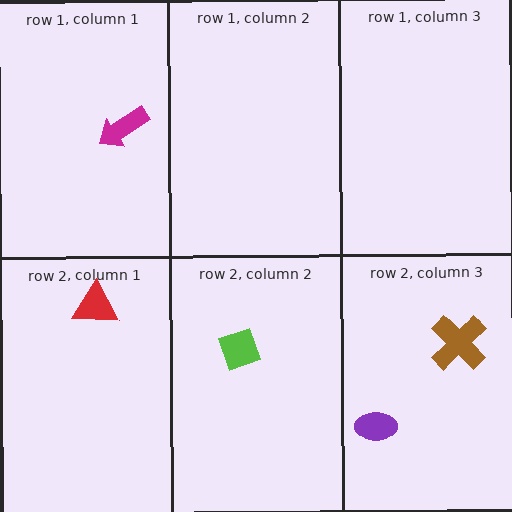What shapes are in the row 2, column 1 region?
The red triangle.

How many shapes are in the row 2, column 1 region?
1.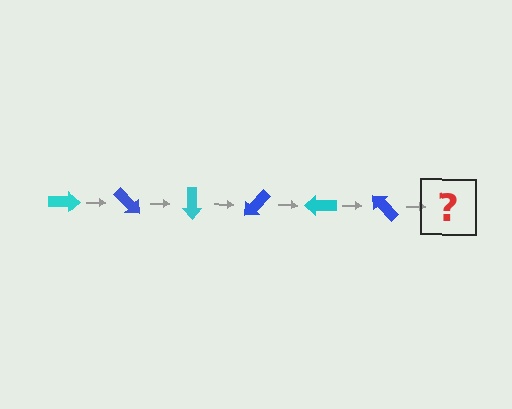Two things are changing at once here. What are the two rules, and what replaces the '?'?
The two rules are that it rotates 45 degrees each step and the color cycles through cyan and blue. The '?' should be a cyan arrow, rotated 270 degrees from the start.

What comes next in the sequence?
The next element should be a cyan arrow, rotated 270 degrees from the start.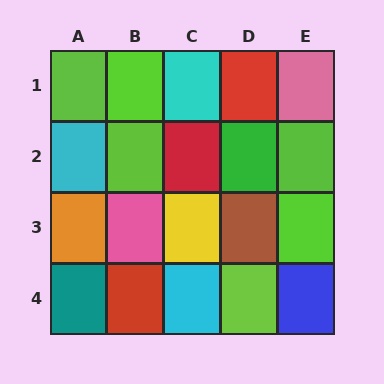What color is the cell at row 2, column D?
Green.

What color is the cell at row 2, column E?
Lime.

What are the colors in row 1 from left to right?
Lime, lime, cyan, red, pink.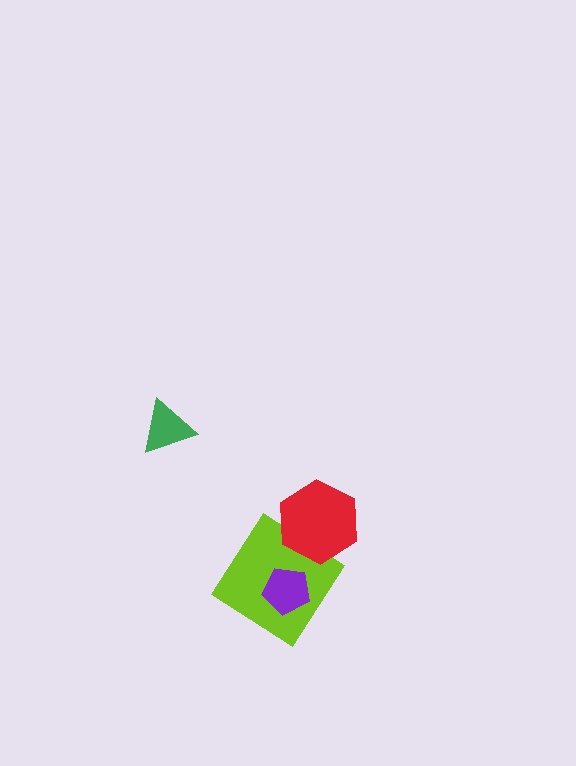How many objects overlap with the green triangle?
0 objects overlap with the green triangle.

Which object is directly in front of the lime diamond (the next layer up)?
The red hexagon is directly in front of the lime diamond.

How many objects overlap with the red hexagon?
1 object overlaps with the red hexagon.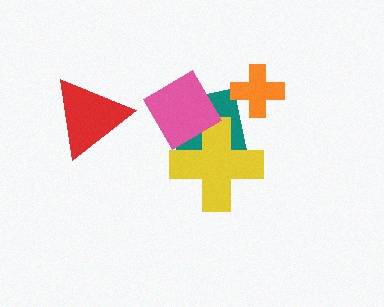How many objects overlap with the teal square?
3 objects overlap with the teal square.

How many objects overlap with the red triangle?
0 objects overlap with the red triangle.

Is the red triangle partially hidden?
No, no other shape covers it.